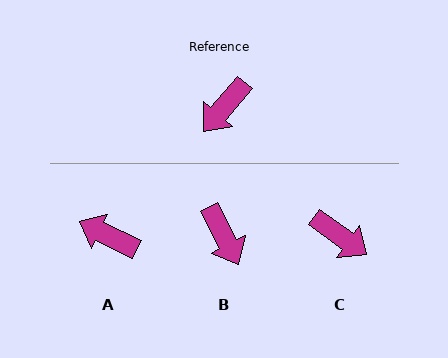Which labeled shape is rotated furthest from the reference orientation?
C, about 95 degrees away.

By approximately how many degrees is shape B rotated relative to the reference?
Approximately 68 degrees counter-clockwise.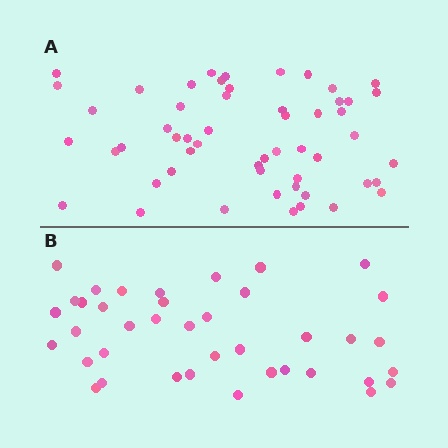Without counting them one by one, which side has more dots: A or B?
Region A (the top region) has more dots.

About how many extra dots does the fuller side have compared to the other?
Region A has approximately 15 more dots than region B.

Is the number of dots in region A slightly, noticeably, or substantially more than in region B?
Region A has noticeably more, but not dramatically so. The ratio is roughly 1.4 to 1.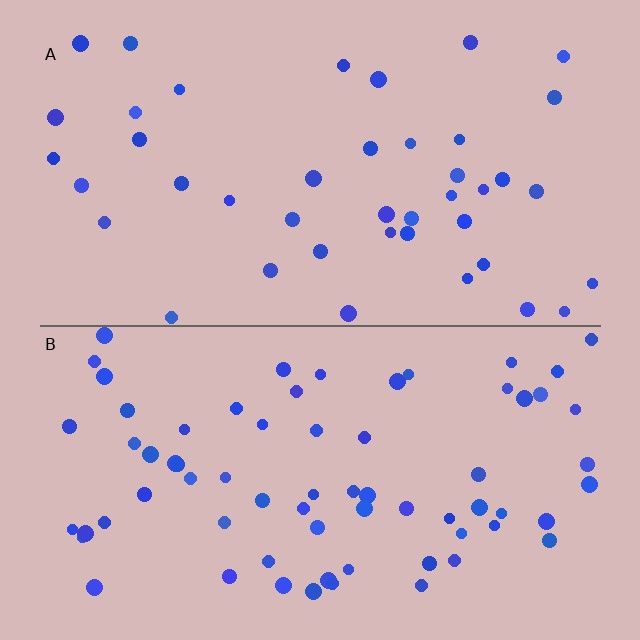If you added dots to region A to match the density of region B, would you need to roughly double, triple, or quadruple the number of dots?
Approximately double.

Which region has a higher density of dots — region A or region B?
B (the bottom).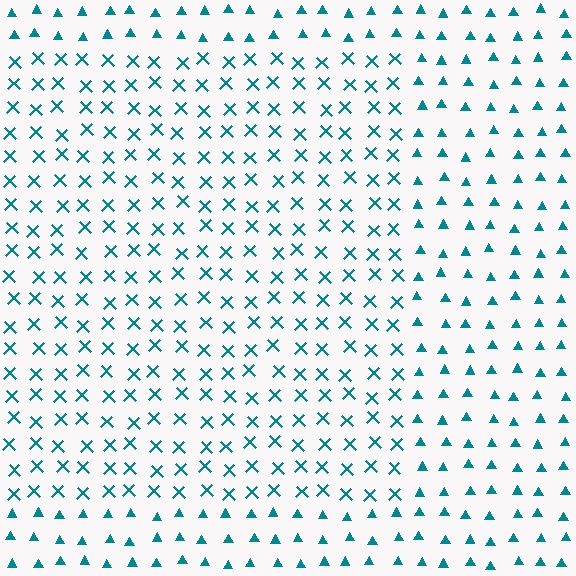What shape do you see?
I see a rectangle.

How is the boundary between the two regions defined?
The boundary is defined by a change in element shape: X marks inside vs. triangles outside. All elements share the same color and spacing.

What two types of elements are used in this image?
The image uses X marks inside the rectangle region and triangles outside it.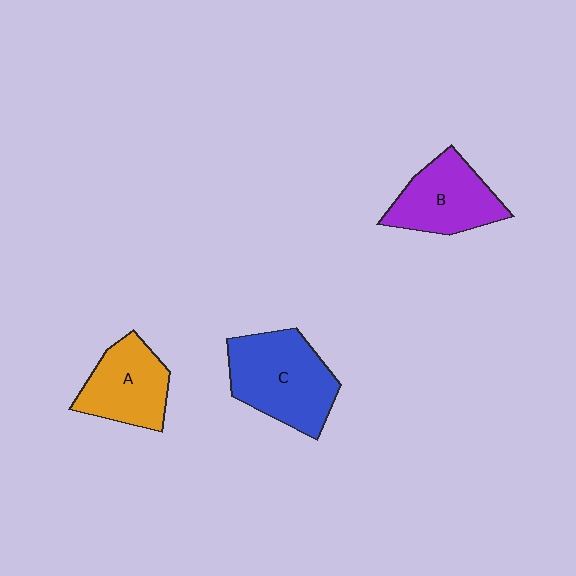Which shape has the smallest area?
Shape A (orange).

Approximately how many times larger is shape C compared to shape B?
Approximately 1.3 times.